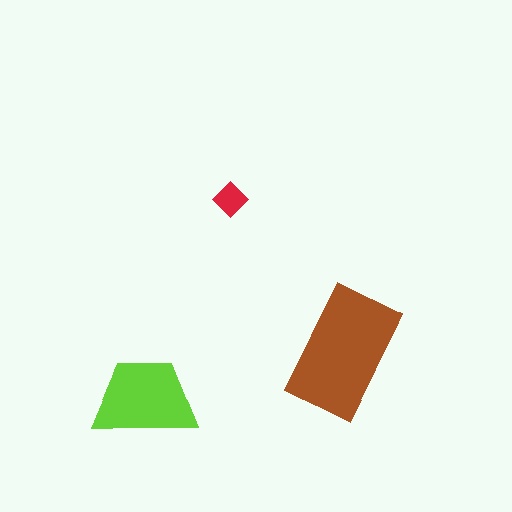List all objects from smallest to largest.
The red diamond, the lime trapezoid, the brown rectangle.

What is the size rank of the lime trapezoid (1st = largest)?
2nd.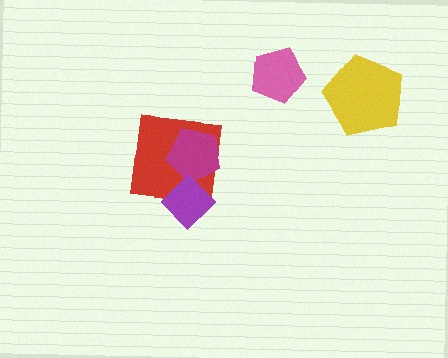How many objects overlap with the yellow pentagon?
0 objects overlap with the yellow pentagon.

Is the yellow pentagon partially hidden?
No, no other shape covers it.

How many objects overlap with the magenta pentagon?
2 objects overlap with the magenta pentagon.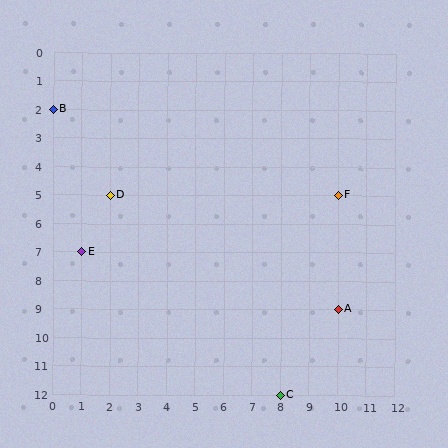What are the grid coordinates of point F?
Point F is at grid coordinates (10, 5).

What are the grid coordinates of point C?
Point C is at grid coordinates (8, 12).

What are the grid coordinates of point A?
Point A is at grid coordinates (10, 9).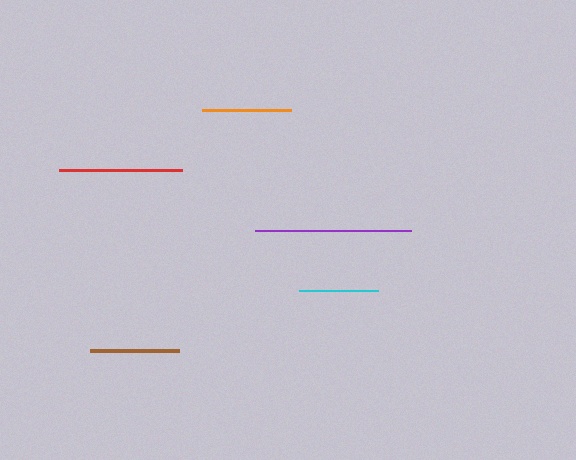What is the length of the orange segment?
The orange segment is approximately 89 pixels long.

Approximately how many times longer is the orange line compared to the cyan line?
The orange line is approximately 1.1 times the length of the cyan line.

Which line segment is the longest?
The purple line is the longest at approximately 156 pixels.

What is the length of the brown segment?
The brown segment is approximately 89 pixels long.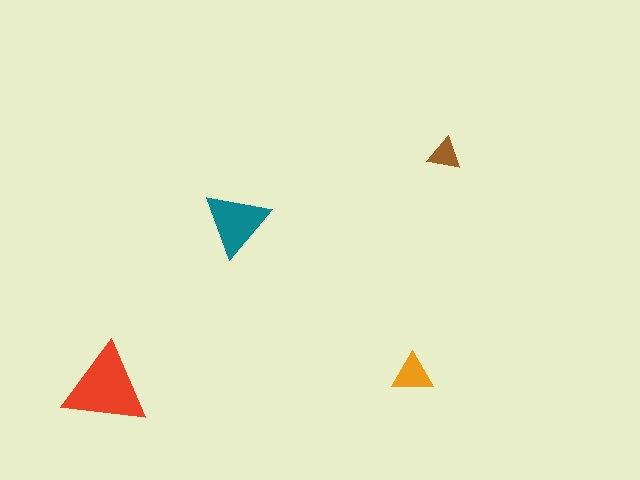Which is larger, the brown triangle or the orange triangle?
The orange one.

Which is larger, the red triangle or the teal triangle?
The red one.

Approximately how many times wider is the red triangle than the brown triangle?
About 2.5 times wider.